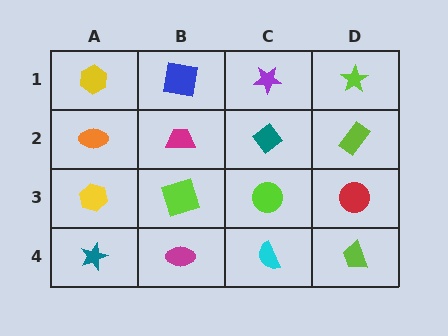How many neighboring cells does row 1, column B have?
3.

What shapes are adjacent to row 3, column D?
A lime rectangle (row 2, column D), a lime trapezoid (row 4, column D), a lime circle (row 3, column C).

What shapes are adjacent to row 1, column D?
A lime rectangle (row 2, column D), a purple star (row 1, column C).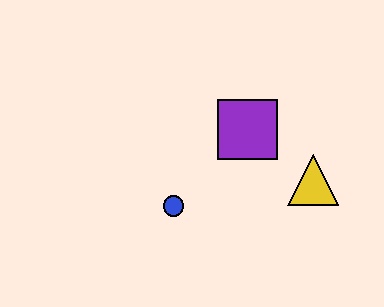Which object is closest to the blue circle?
The purple square is closest to the blue circle.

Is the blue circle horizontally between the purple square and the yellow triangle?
No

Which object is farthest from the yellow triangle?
The blue circle is farthest from the yellow triangle.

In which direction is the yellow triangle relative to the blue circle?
The yellow triangle is to the right of the blue circle.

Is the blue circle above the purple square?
No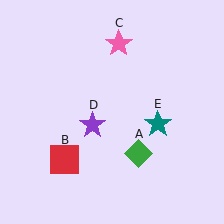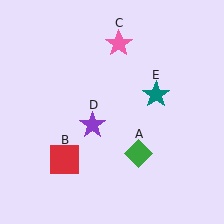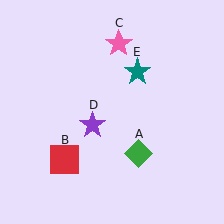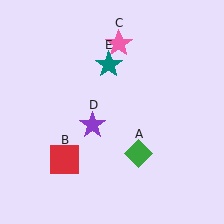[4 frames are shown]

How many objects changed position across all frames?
1 object changed position: teal star (object E).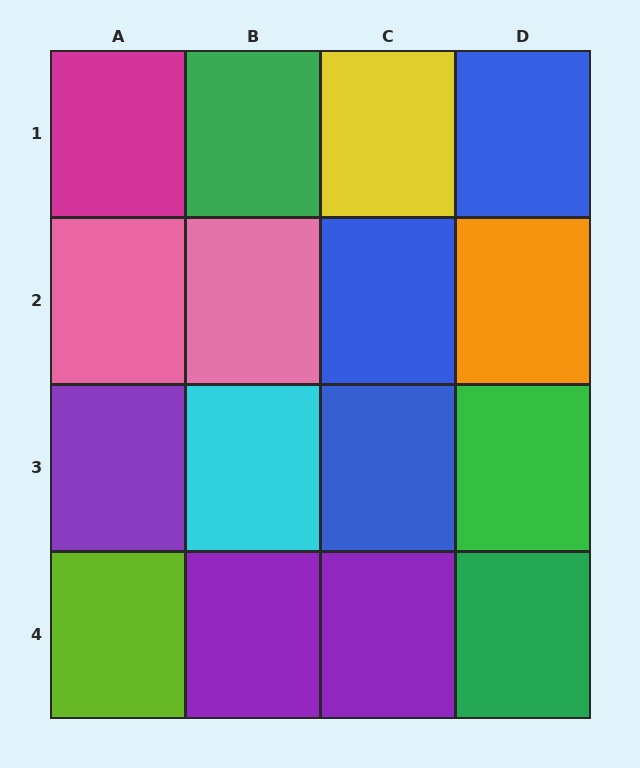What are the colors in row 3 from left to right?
Purple, cyan, blue, green.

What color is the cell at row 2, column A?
Pink.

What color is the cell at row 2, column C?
Blue.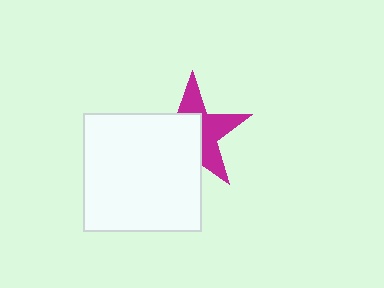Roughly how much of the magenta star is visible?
About half of it is visible (roughly 48%).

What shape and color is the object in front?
The object in front is a white square.